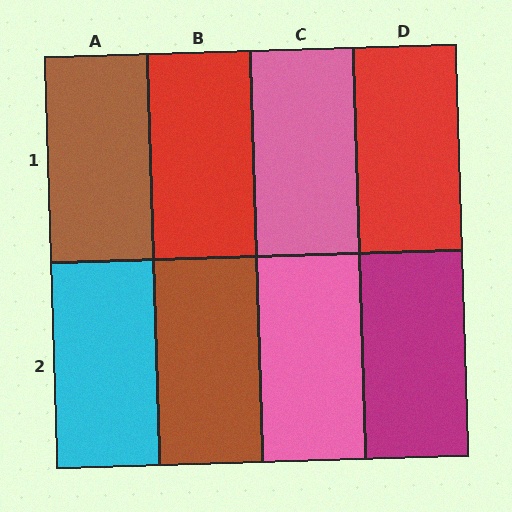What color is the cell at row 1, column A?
Brown.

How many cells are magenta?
1 cell is magenta.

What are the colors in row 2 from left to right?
Cyan, brown, pink, magenta.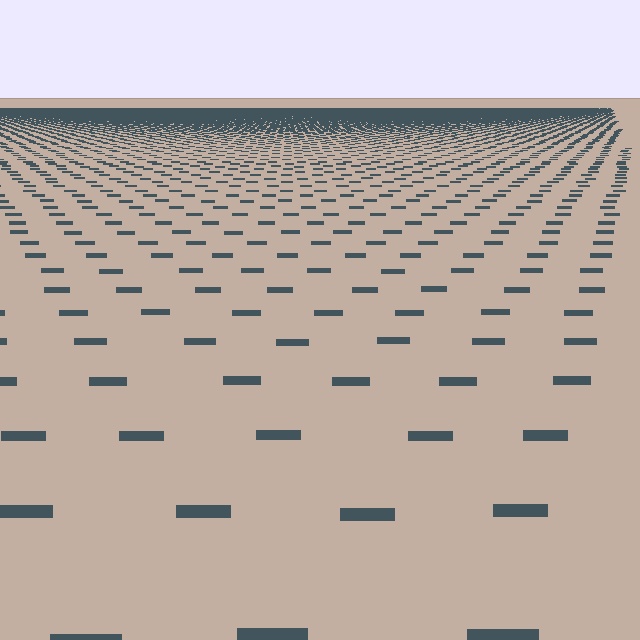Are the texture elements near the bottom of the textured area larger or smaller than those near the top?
Larger. Near the bottom, elements are closer to the viewer and appear at a bigger on-screen size.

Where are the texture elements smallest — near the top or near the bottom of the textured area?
Near the top.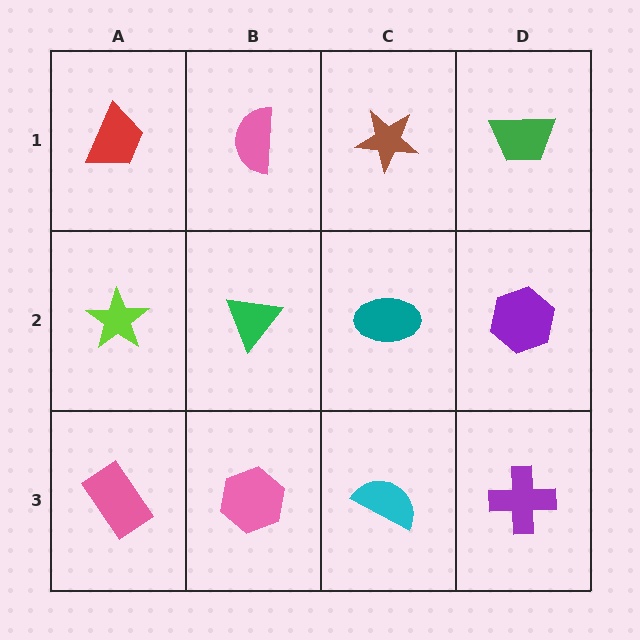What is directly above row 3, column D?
A purple hexagon.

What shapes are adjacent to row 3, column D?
A purple hexagon (row 2, column D), a cyan semicircle (row 3, column C).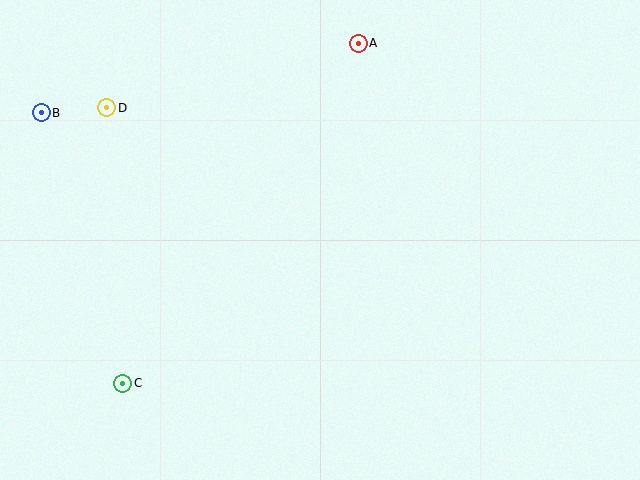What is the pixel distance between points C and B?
The distance between C and B is 283 pixels.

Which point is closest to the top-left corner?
Point B is closest to the top-left corner.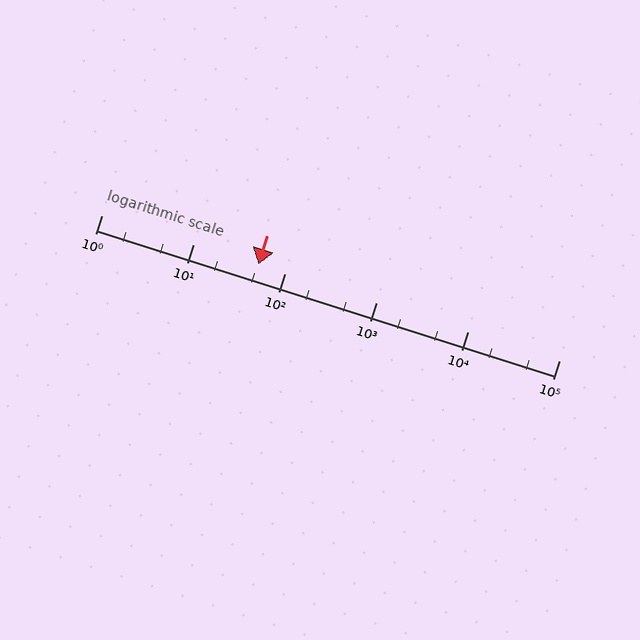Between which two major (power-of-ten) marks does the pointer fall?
The pointer is between 10 and 100.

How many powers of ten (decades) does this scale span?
The scale spans 5 decades, from 1 to 100000.